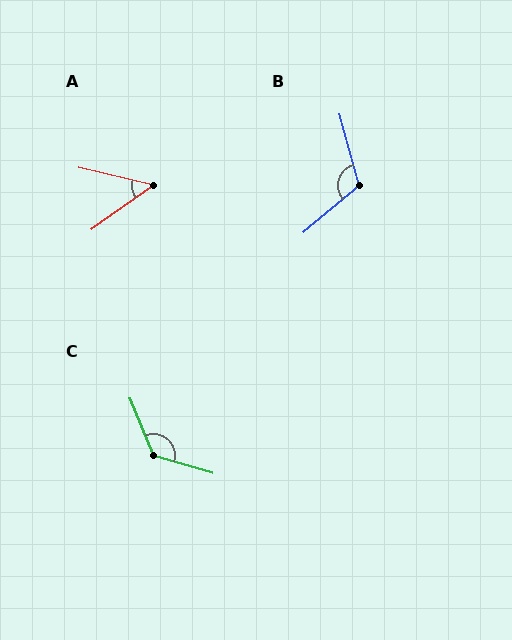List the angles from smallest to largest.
A (49°), B (115°), C (128°).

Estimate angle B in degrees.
Approximately 115 degrees.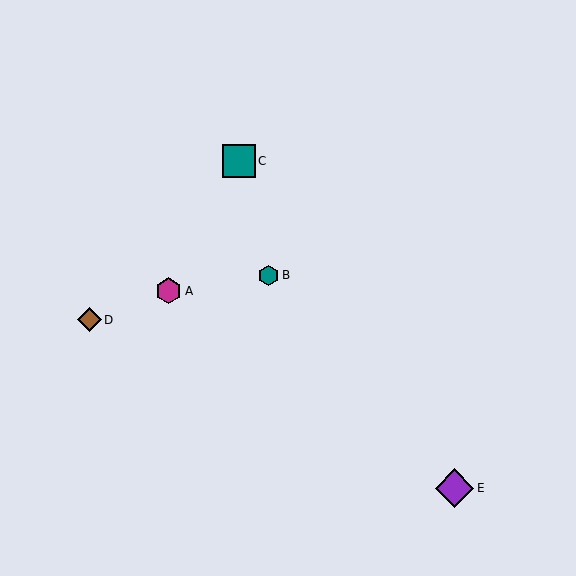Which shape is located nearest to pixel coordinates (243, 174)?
The teal square (labeled C) at (239, 161) is nearest to that location.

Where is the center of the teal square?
The center of the teal square is at (239, 161).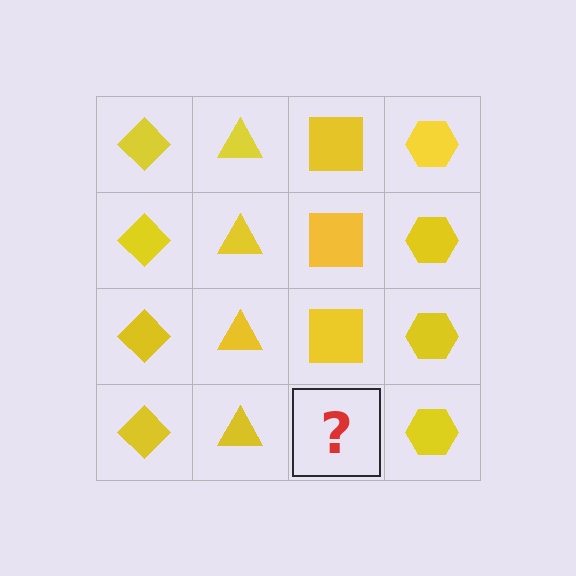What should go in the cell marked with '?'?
The missing cell should contain a yellow square.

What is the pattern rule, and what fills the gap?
The rule is that each column has a consistent shape. The gap should be filled with a yellow square.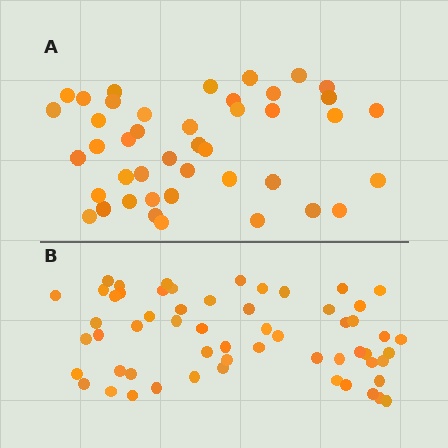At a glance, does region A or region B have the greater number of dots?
Region B (the bottom region) has more dots.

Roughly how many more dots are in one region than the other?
Region B has approximately 15 more dots than region A.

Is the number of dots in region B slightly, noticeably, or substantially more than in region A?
Region B has noticeably more, but not dramatically so. The ratio is roughly 1.3 to 1.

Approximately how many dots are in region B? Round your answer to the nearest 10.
About 60 dots. (The exact count is 58, which rounds to 60.)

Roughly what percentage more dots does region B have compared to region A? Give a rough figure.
About 35% more.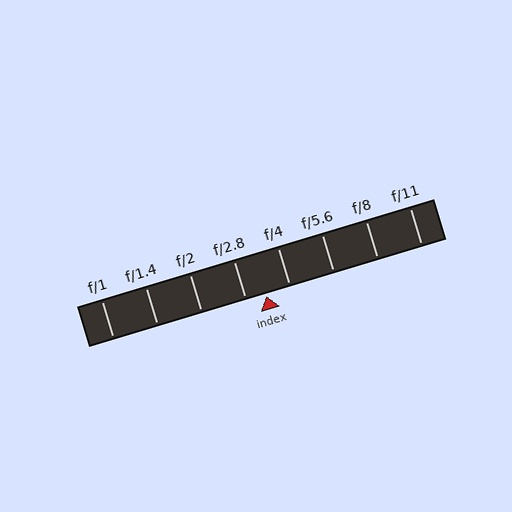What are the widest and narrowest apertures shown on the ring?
The widest aperture shown is f/1 and the narrowest is f/11.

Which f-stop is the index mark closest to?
The index mark is closest to f/2.8.